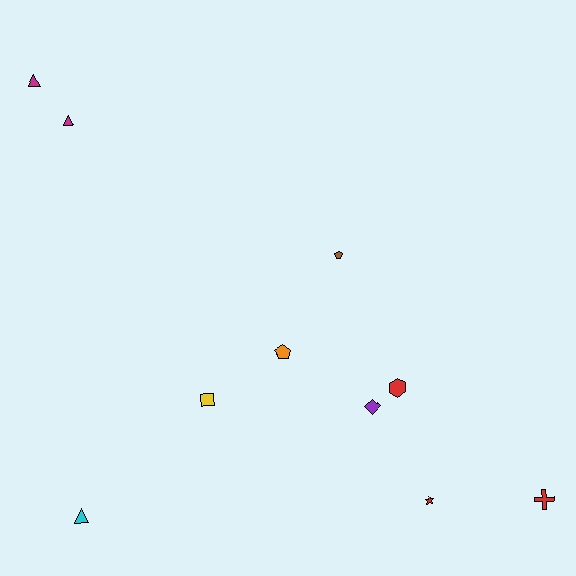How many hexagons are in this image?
There is 1 hexagon.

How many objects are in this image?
There are 10 objects.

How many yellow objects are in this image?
There is 1 yellow object.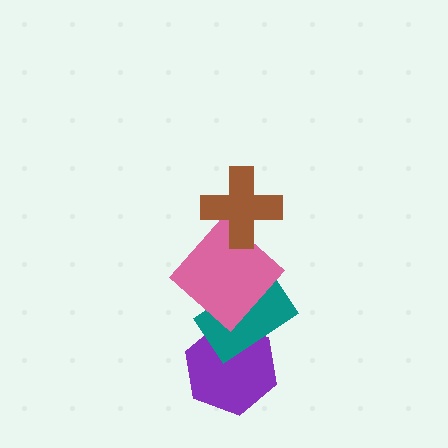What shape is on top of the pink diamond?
The brown cross is on top of the pink diamond.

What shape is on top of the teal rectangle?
The pink diamond is on top of the teal rectangle.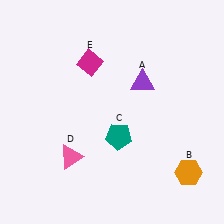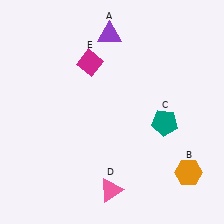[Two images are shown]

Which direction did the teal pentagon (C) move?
The teal pentagon (C) moved right.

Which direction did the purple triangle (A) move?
The purple triangle (A) moved up.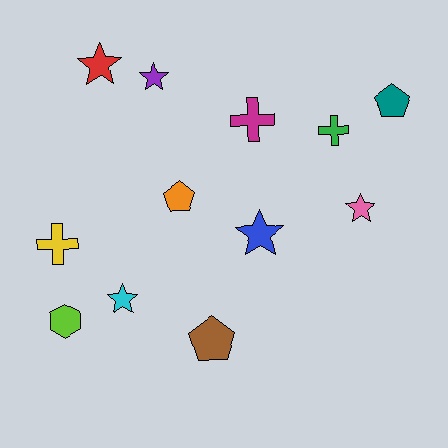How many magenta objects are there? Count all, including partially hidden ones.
There is 1 magenta object.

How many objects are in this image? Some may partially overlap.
There are 12 objects.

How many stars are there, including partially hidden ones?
There are 5 stars.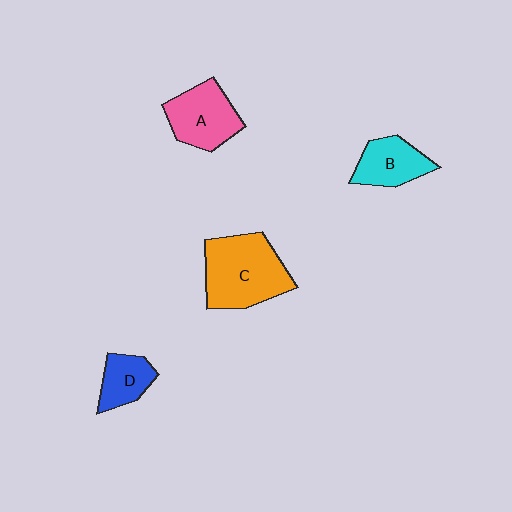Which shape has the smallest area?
Shape D (blue).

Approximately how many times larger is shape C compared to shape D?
Approximately 2.3 times.